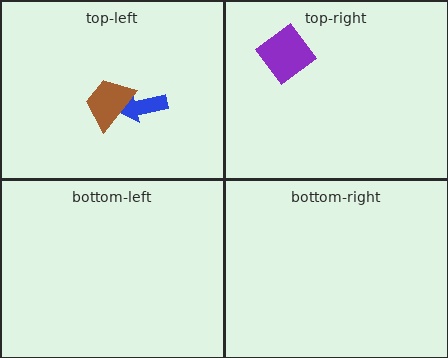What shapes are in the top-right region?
The purple diamond.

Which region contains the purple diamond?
The top-right region.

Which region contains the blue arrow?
The top-left region.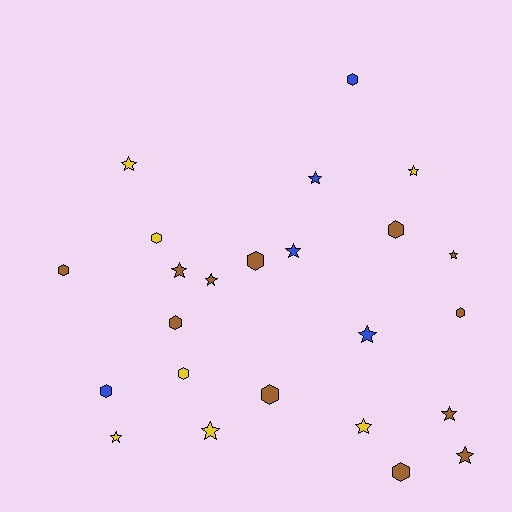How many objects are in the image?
There are 24 objects.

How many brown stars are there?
There are 5 brown stars.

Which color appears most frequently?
Brown, with 12 objects.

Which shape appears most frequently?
Star, with 13 objects.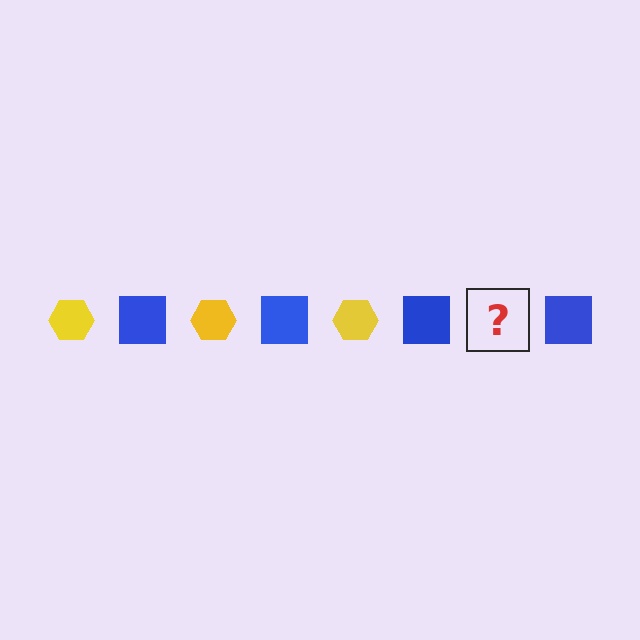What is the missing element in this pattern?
The missing element is a yellow hexagon.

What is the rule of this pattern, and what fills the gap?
The rule is that the pattern alternates between yellow hexagon and blue square. The gap should be filled with a yellow hexagon.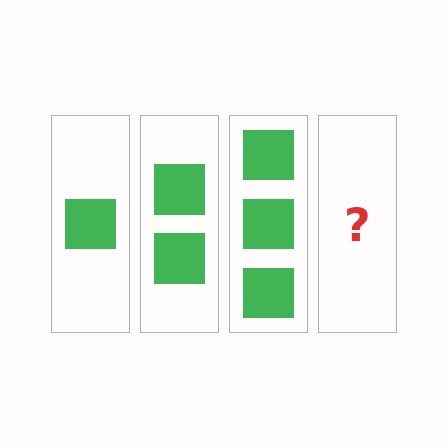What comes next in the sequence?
The next element should be 4 squares.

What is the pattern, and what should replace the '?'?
The pattern is that each step adds one more square. The '?' should be 4 squares.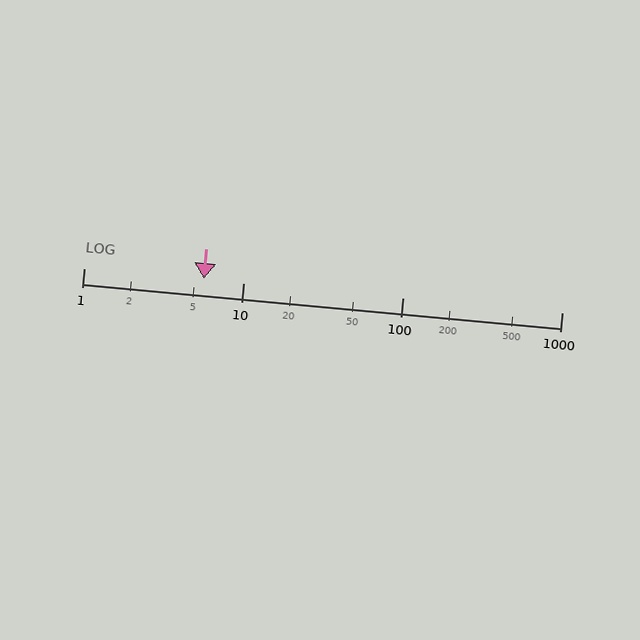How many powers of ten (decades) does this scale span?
The scale spans 3 decades, from 1 to 1000.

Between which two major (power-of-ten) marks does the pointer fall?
The pointer is between 1 and 10.